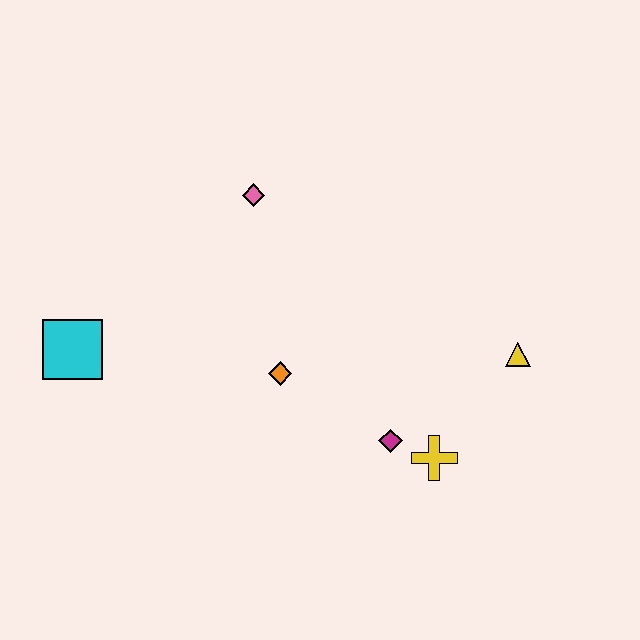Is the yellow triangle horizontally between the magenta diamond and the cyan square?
No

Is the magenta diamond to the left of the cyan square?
No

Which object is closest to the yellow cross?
The magenta diamond is closest to the yellow cross.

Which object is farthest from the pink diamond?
The yellow cross is farthest from the pink diamond.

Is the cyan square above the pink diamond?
No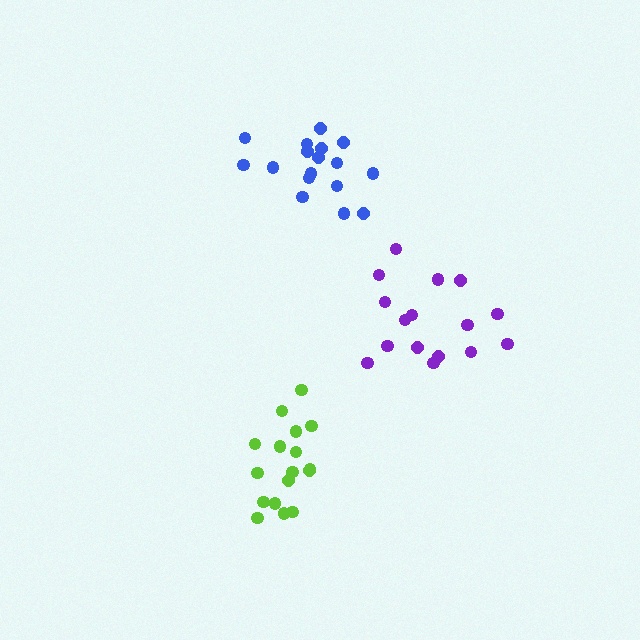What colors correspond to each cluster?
The clusters are colored: purple, blue, lime.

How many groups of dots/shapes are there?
There are 3 groups.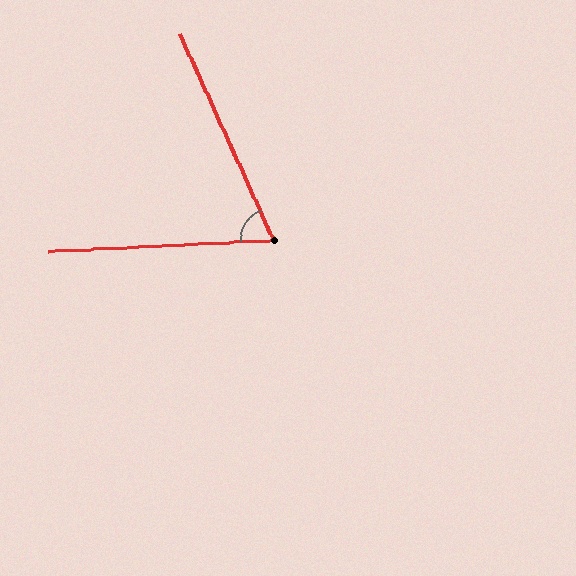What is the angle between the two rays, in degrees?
Approximately 68 degrees.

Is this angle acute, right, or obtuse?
It is acute.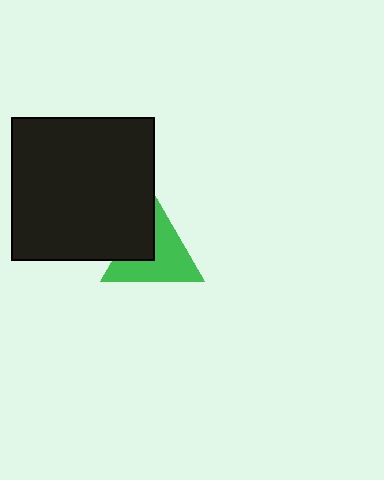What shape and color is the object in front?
The object in front is a black square.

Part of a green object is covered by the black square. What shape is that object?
It is a triangle.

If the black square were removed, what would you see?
You would see the complete green triangle.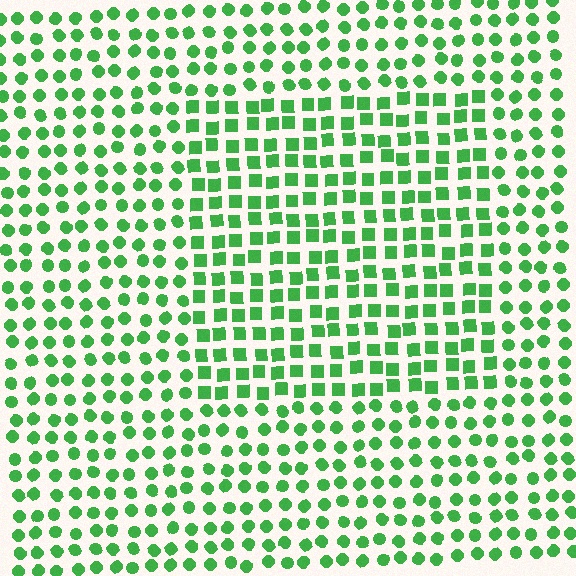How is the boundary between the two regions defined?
The boundary is defined by a change in element shape: squares inside vs. circles outside. All elements share the same color and spacing.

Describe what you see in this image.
The image is filled with small green elements arranged in a uniform grid. A rectangle-shaped region contains squares, while the surrounding area contains circles. The boundary is defined purely by the change in element shape.